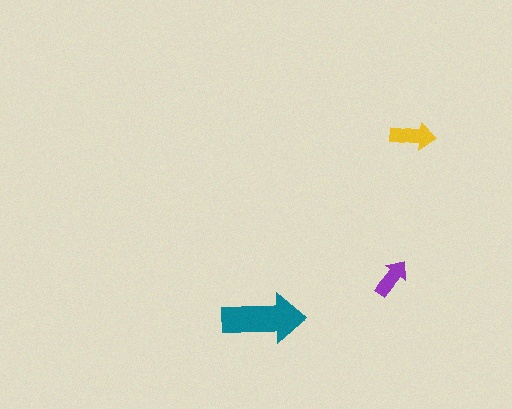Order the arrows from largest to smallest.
the teal one, the yellow one, the purple one.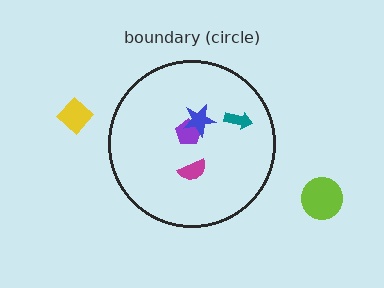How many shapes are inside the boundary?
4 inside, 2 outside.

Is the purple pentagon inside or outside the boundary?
Inside.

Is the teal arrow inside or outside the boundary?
Inside.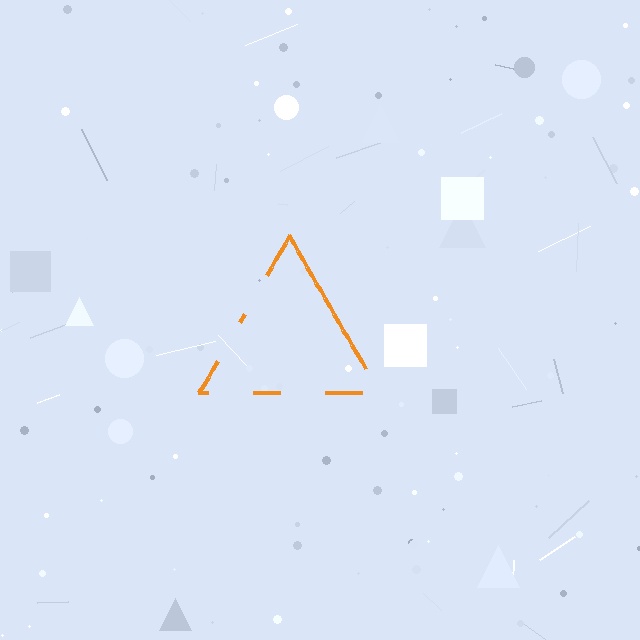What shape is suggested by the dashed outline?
The dashed outline suggests a triangle.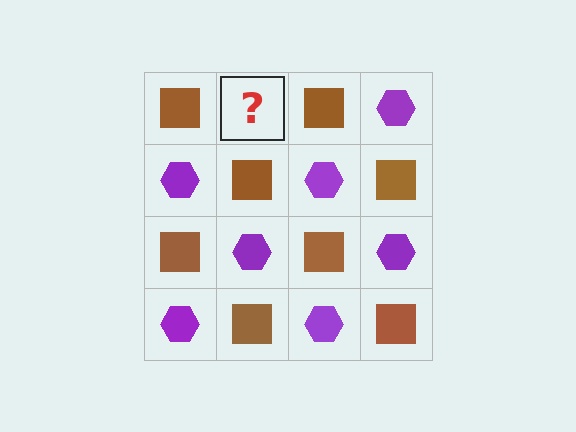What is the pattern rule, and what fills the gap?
The rule is that it alternates brown square and purple hexagon in a checkerboard pattern. The gap should be filled with a purple hexagon.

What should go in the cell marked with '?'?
The missing cell should contain a purple hexagon.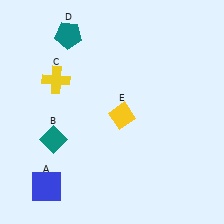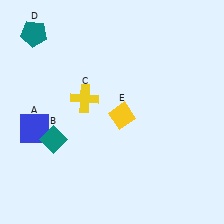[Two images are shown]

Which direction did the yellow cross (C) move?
The yellow cross (C) moved right.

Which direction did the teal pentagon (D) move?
The teal pentagon (D) moved left.